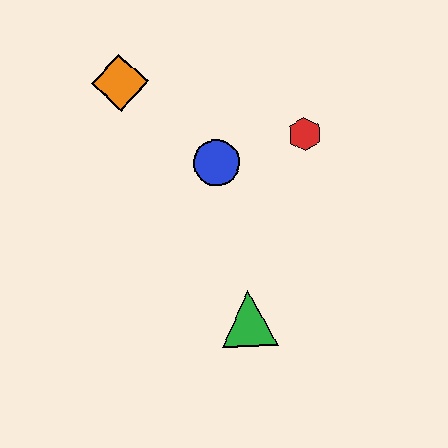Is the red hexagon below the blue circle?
No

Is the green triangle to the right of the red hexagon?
No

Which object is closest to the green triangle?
The blue circle is closest to the green triangle.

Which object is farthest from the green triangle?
The orange diamond is farthest from the green triangle.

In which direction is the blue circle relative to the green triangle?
The blue circle is above the green triangle.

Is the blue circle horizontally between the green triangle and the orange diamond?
Yes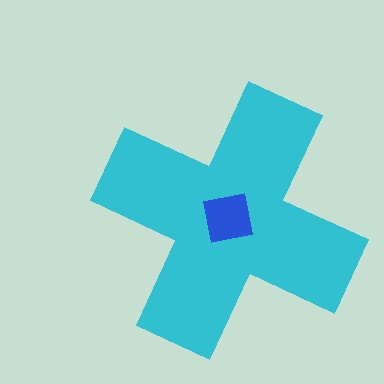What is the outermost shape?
The cyan cross.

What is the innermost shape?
The blue square.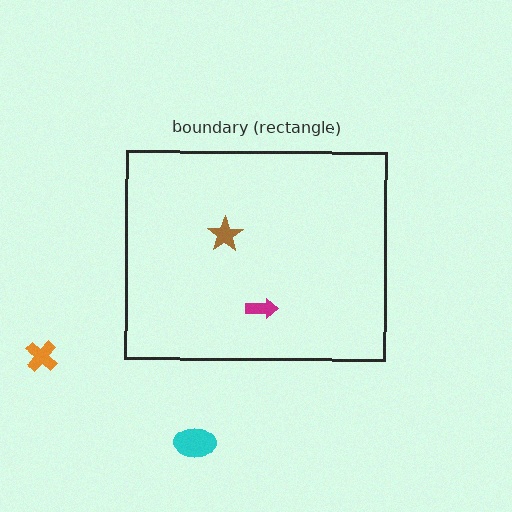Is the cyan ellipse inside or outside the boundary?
Outside.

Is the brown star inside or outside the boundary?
Inside.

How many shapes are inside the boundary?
2 inside, 2 outside.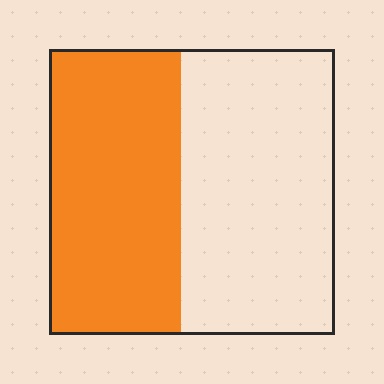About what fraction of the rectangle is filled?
About one half (1/2).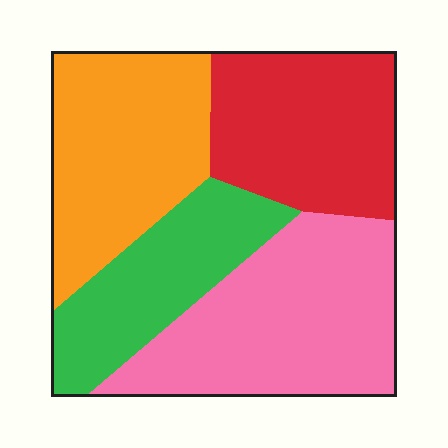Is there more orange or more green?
Orange.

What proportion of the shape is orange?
Orange covers 26% of the shape.